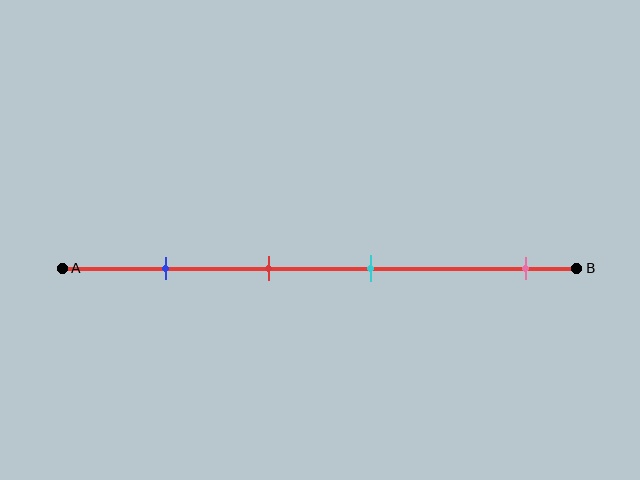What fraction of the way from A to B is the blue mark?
The blue mark is approximately 20% (0.2) of the way from A to B.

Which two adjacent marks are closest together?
The red and cyan marks are the closest adjacent pair.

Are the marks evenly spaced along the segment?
No, the marks are not evenly spaced.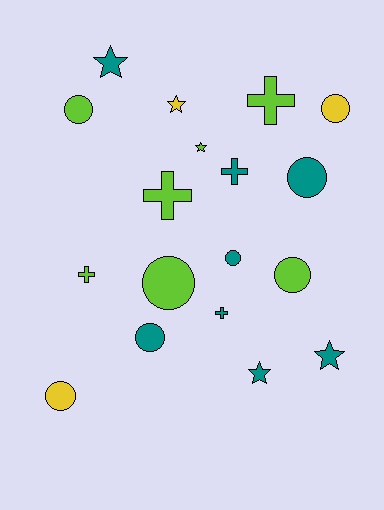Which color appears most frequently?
Teal, with 8 objects.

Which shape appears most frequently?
Circle, with 8 objects.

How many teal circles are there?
There are 3 teal circles.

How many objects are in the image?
There are 18 objects.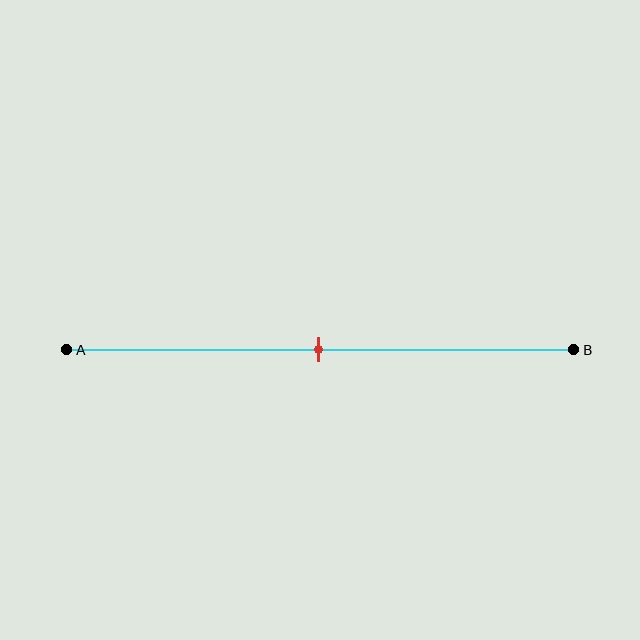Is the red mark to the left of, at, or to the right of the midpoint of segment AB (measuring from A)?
The red mark is approximately at the midpoint of segment AB.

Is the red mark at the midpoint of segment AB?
Yes, the mark is approximately at the midpoint.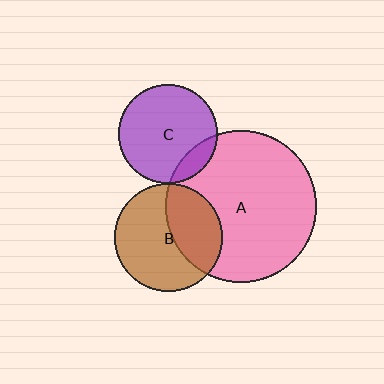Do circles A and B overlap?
Yes.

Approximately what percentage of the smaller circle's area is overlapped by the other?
Approximately 40%.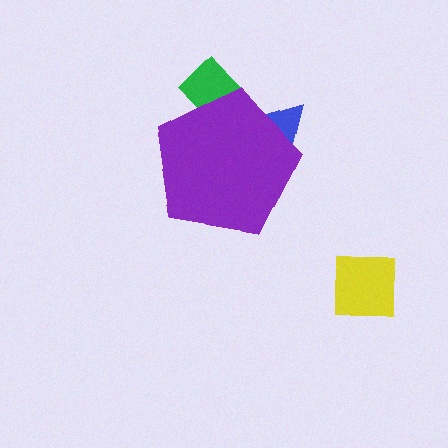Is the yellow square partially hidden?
No, the yellow square is fully visible.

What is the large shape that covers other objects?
A purple pentagon.